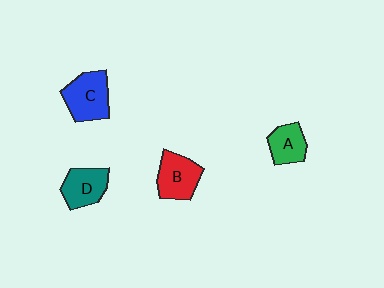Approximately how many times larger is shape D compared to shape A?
Approximately 1.2 times.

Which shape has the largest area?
Shape C (blue).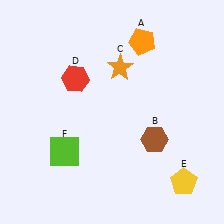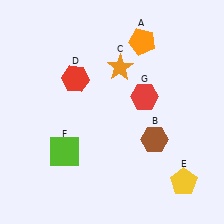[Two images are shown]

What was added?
A red hexagon (G) was added in Image 2.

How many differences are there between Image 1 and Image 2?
There is 1 difference between the two images.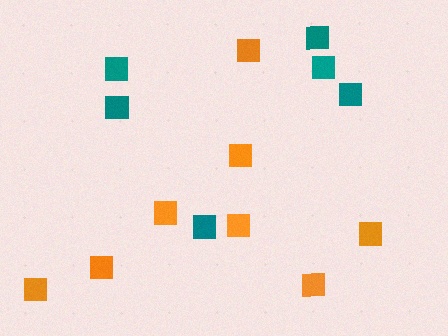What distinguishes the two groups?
There are 2 groups: one group of teal squares (6) and one group of orange squares (8).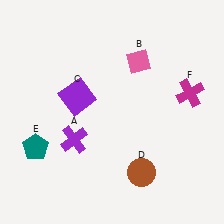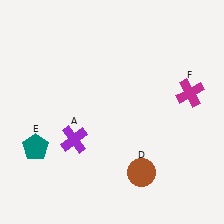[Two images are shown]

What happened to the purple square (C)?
The purple square (C) was removed in Image 2. It was in the top-left area of Image 1.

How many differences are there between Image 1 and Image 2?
There are 2 differences between the two images.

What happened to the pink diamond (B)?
The pink diamond (B) was removed in Image 2. It was in the top-right area of Image 1.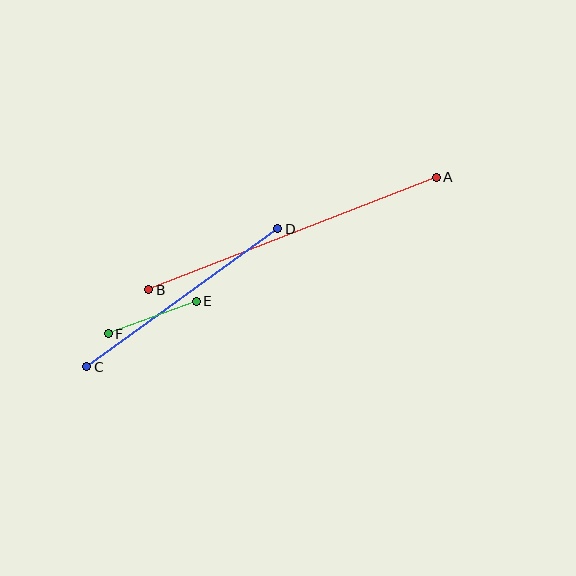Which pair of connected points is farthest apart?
Points A and B are farthest apart.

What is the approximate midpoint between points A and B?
The midpoint is at approximately (292, 234) pixels.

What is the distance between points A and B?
The distance is approximately 309 pixels.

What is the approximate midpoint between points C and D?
The midpoint is at approximately (182, 298) pixels.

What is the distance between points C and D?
The distance is approximately 235 pixels.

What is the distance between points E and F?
The distance is approximately 94 pixels.